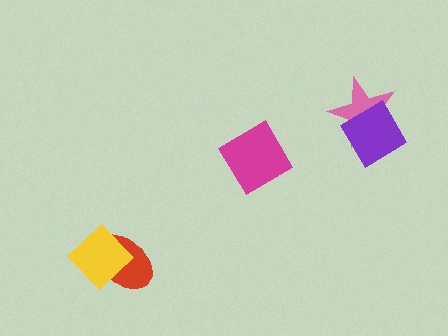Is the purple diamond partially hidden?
No, no other shape covers it.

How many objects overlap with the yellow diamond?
1 object overlaps with the yellow diamond.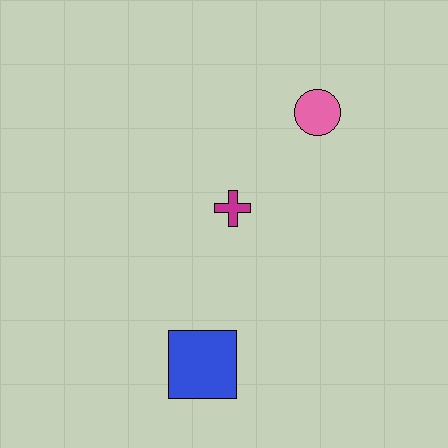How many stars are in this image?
There are no stars.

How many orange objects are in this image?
There are no orange objects.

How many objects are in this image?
There are 3 objects.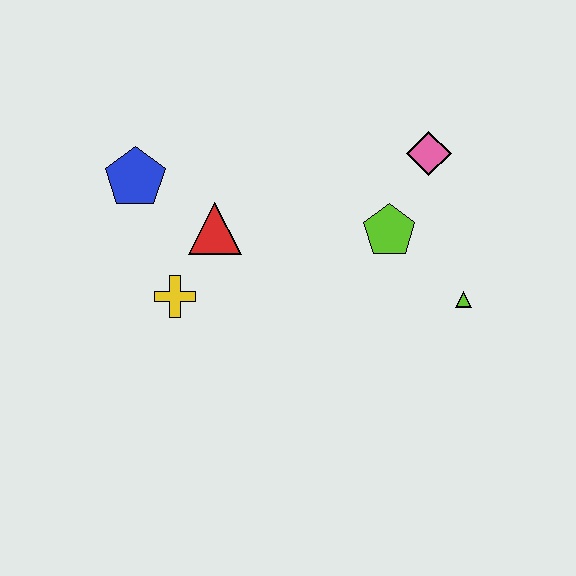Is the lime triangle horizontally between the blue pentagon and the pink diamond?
No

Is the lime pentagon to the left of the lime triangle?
Yes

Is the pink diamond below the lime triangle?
No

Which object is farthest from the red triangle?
The lime triangle is farthest from the red triangle.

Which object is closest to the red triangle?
The yellow cross is closest to the red triangle.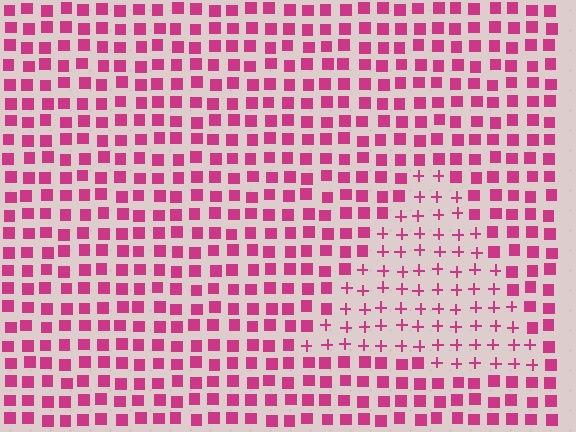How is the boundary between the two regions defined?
The boundary is defined by a change in element shape: plus signs inside vs. squares outside. All elements share the same color and spacing.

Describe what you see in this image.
The image is filled with small magenta elements arranged in a uniform grid. A triangle-shaped region contains plus signs, while the surrounding area contains squares. The boundary is defined purely by the change in element shape.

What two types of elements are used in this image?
The image uses plus signs inside the triangle region and squares outside it.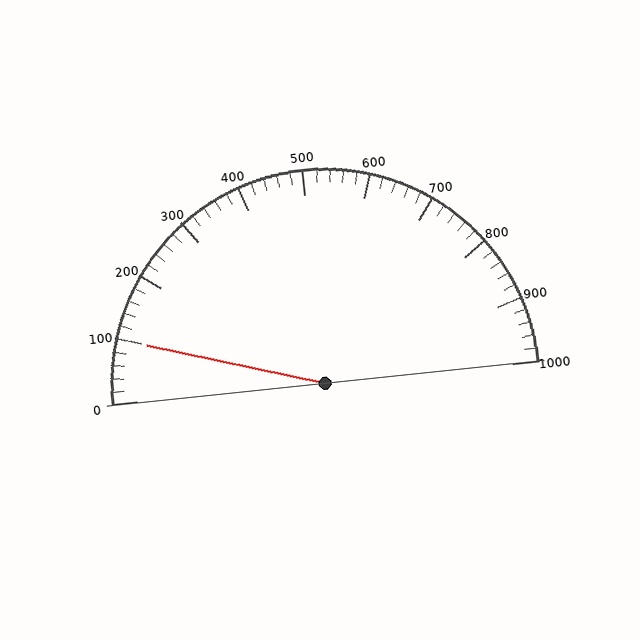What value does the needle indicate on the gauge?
The needle indicates approximately 100.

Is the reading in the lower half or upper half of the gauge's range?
The reading is in the lower half of the range (0 to 1000).